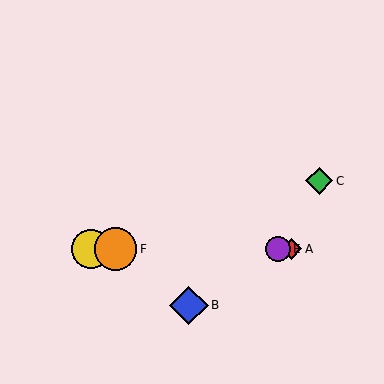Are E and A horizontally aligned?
Yes, both are at y≈249.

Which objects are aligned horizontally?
Objects A, D, E, F are aligned horizontally.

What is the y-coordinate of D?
Object D is at y≈249.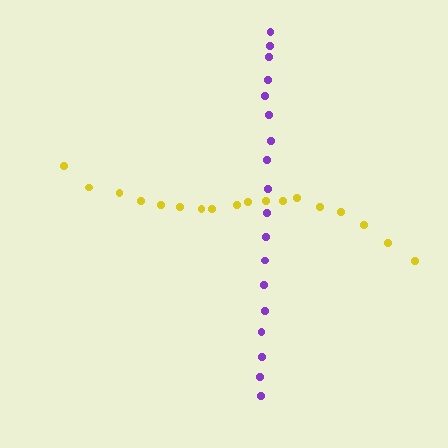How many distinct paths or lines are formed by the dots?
There are 2 distinct paths.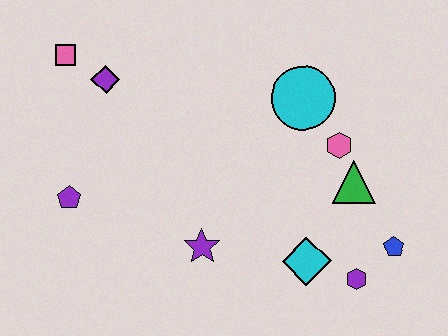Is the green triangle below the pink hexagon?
Yes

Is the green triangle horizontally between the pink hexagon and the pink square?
No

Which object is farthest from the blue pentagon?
The pink square is farthest from the blue pentagon.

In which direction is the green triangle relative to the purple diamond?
The green triangle is to the right of the purple diamond.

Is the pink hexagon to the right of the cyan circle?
Yes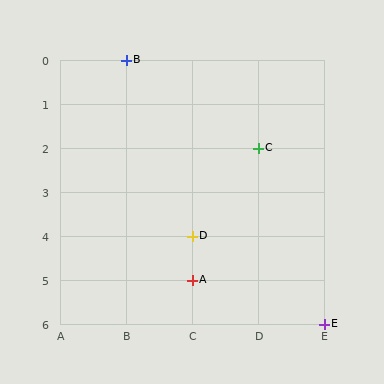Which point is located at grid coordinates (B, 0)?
Point B is at (B, 0).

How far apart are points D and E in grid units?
Points D and E are 2 columns and 2 rows apart (about 2.8 grid units diagonally).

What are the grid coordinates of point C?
Point C is at grid coordinates (D, 2).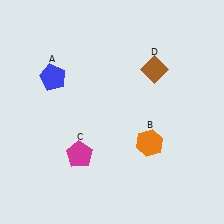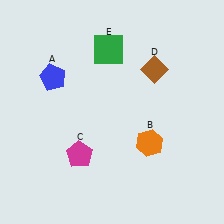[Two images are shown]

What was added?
A green square (E) was added in Image 2.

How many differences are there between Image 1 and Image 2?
There is 1 difference between the two images.